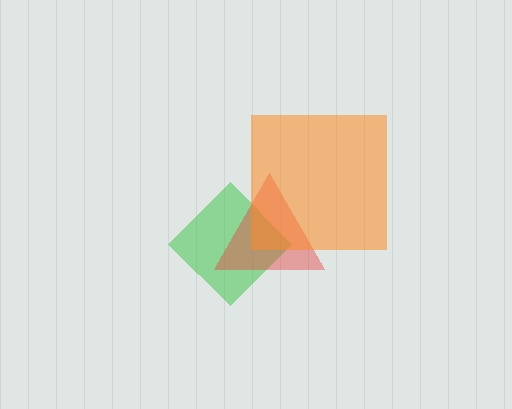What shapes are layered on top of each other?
The layered shapes are: a green diamond, a red triangle, an orange square.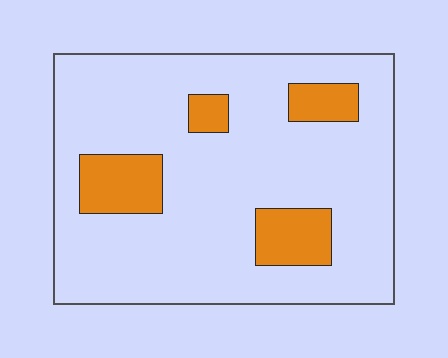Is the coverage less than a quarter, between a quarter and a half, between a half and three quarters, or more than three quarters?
Less than a quarter.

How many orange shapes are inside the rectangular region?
4.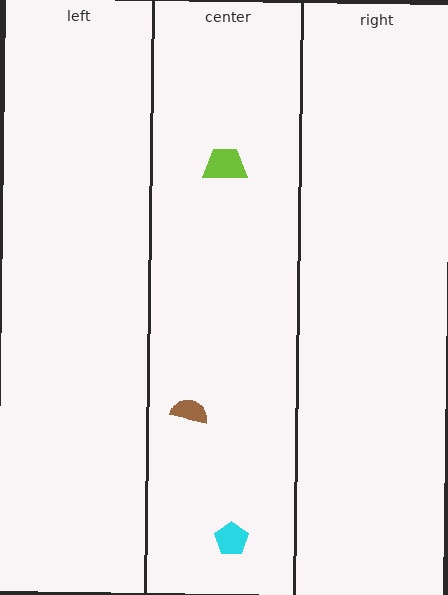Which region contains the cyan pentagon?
The center region.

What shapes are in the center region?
The brown semicircle, the cyan pentagon, the lime trapezoid.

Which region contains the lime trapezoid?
The center region.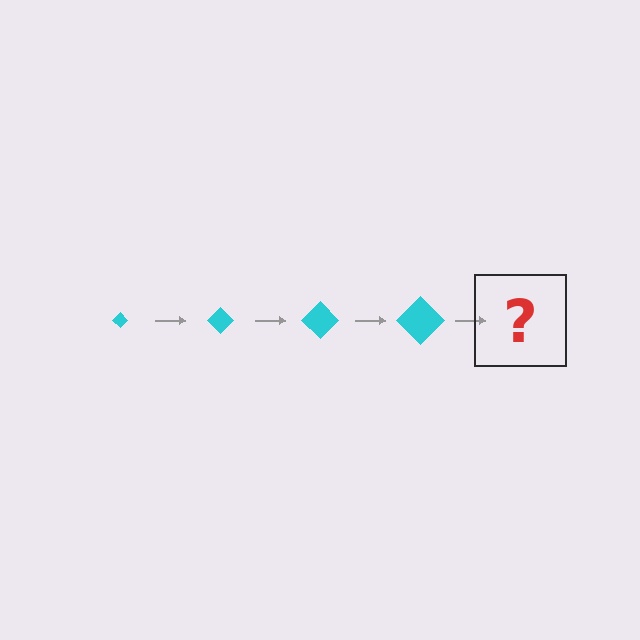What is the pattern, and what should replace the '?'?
The pattern is that the diamond gets progressively larger each step. The '?' should be a cyan diamond, larger than the previous one.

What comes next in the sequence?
The next element should be a cyan diamond, larger than the previous one.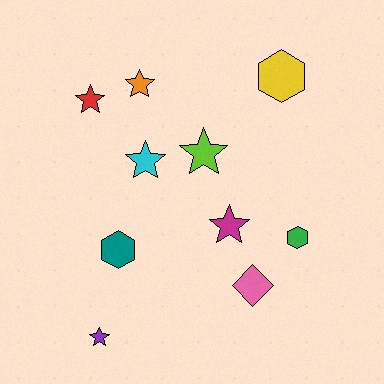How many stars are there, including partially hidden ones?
There are 6 stars.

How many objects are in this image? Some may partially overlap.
There are 10 objects.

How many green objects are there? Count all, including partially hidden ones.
There is 1 green object.